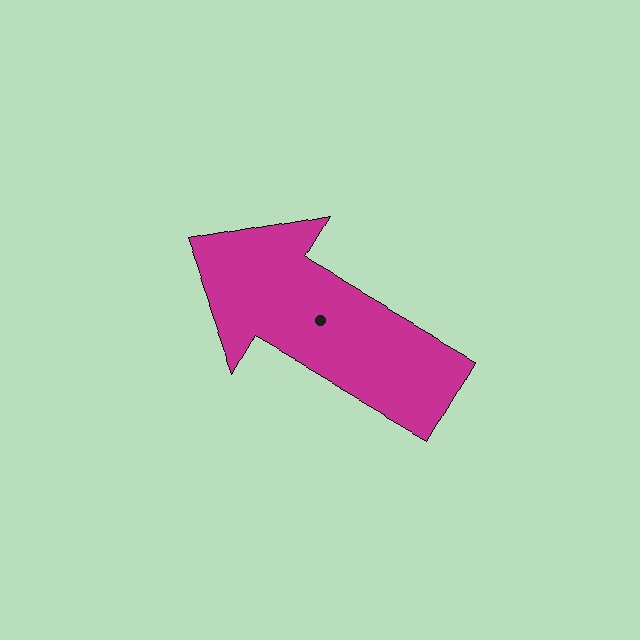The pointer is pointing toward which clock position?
Roughly 10 o'clock.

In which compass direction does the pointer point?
Northwest.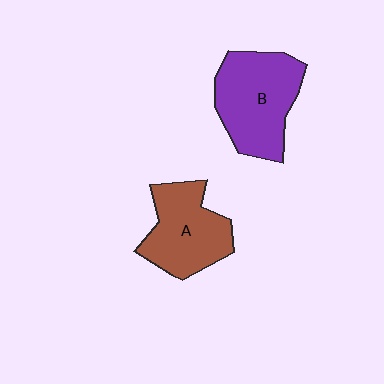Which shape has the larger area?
Shape B (purple).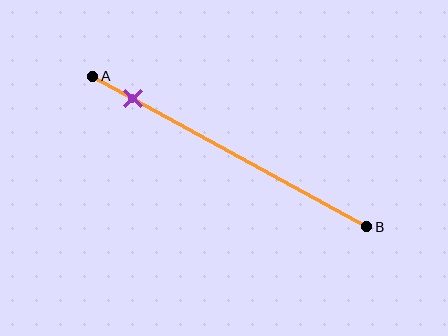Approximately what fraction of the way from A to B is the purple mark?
The purple mark is approximately 15% of the way from A to B.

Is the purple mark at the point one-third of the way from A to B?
No, the mark is at about 15% from A, not at the 33% one-third point.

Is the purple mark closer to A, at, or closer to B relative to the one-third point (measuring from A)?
The purple mark is closer to point A than the one-third point of segment AB.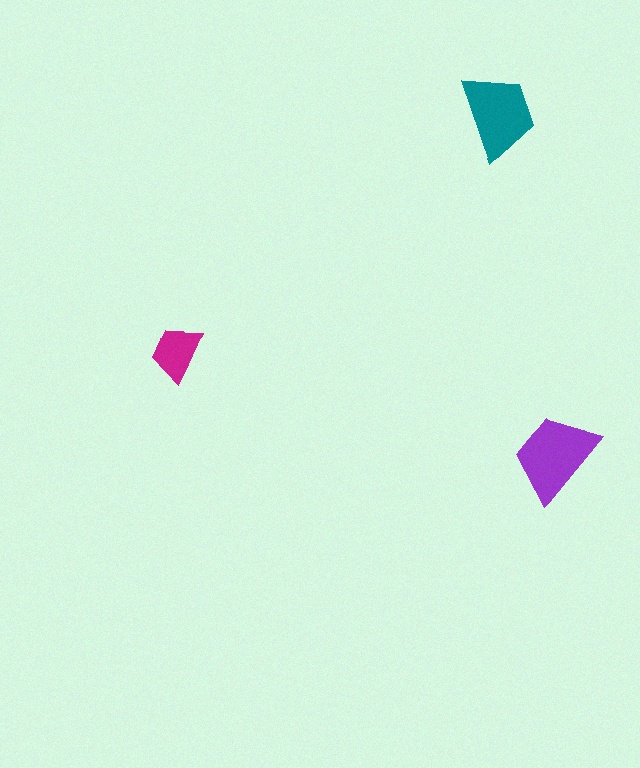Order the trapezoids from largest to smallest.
the purple one, the teal one, the magenta one.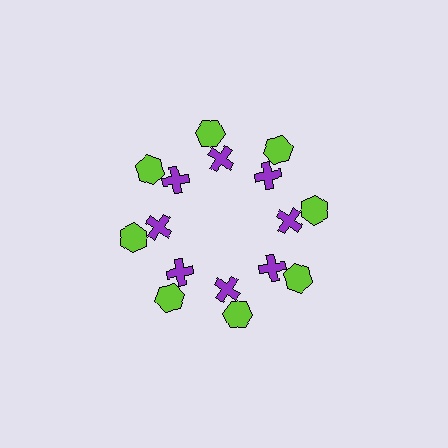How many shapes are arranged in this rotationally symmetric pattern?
There are 16 shapes, arranged in 8 groups of 2.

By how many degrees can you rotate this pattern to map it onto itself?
The pattern maps onto itself every 45 degrees of rotation.